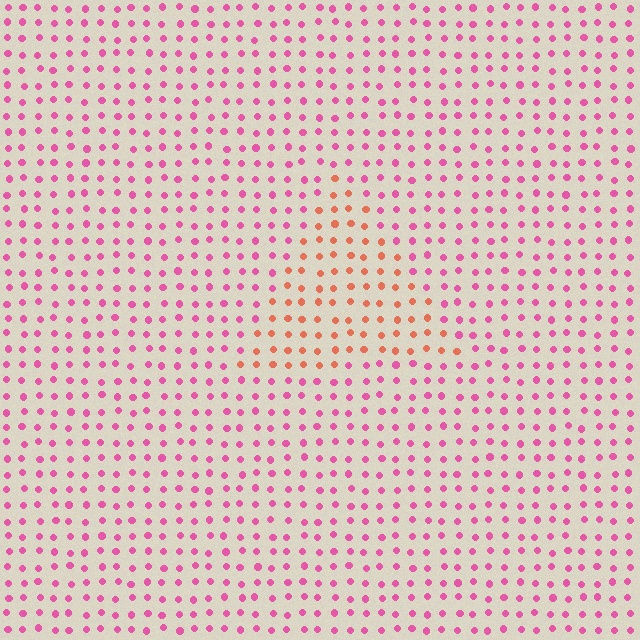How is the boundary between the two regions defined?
The boundary is defined purely by a slight shift in hue (about 45 degrees). Spacing, size, and orientation are identical on both sides.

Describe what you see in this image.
The image is filled with small pink elements in a uniform arrangement. A triangle-shaped region is visible where the elements are tinted to a slightly different hue, forming a subtle color boundary.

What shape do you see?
I see a triangle.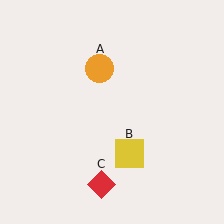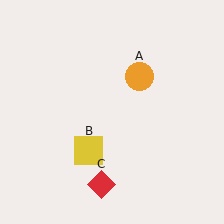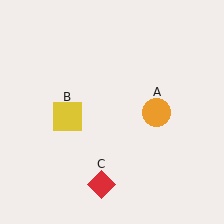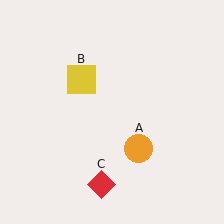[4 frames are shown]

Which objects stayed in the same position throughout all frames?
Red diamond (object C) remained stationary.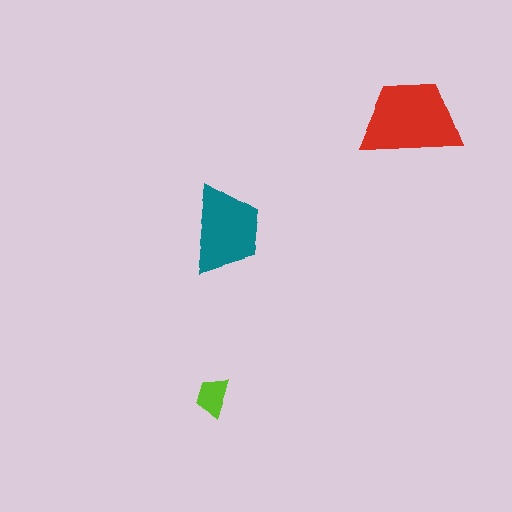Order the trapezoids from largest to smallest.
the red one, the teal one, the lime one.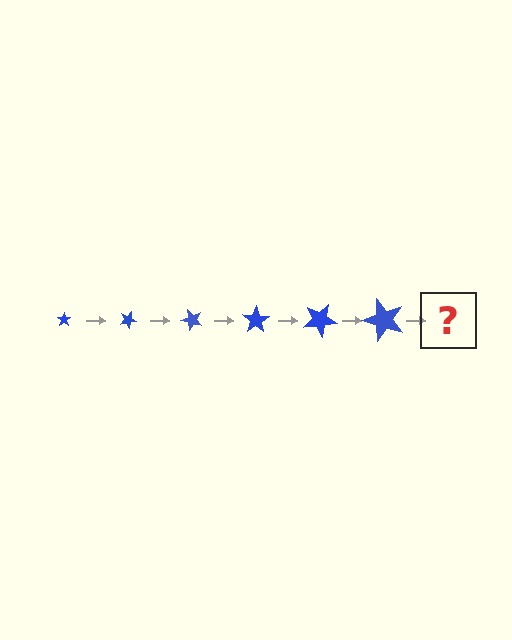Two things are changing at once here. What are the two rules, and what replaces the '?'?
The two rules are that the star grows larger each step and it rotates 25 degrees each step. The '?' should be a star, larger than the previous one and rotated 150 degrees from the start.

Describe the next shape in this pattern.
It should be a star, larger than the previous one and rotated 150 degrees from the start.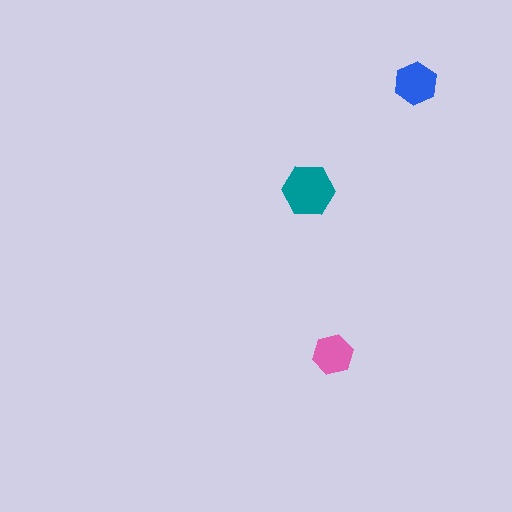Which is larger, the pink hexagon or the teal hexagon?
The teal one.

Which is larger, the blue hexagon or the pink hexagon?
The blue one.